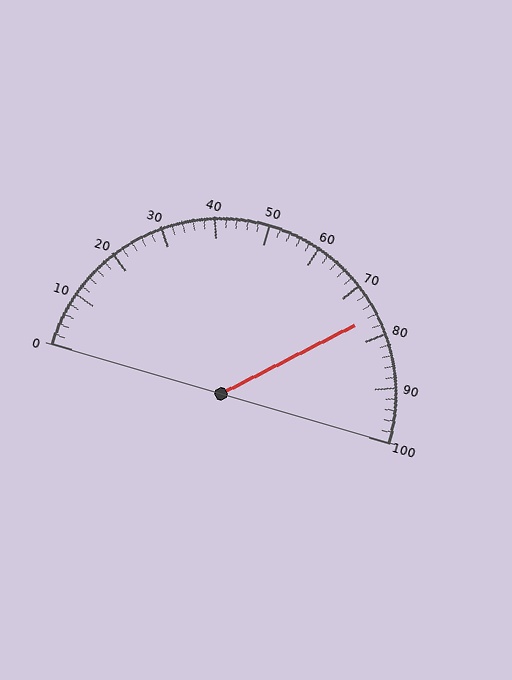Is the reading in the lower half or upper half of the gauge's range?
The reading is in the upper half of the range (0 to 100).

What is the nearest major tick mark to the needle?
The nearest major tick mark is 80.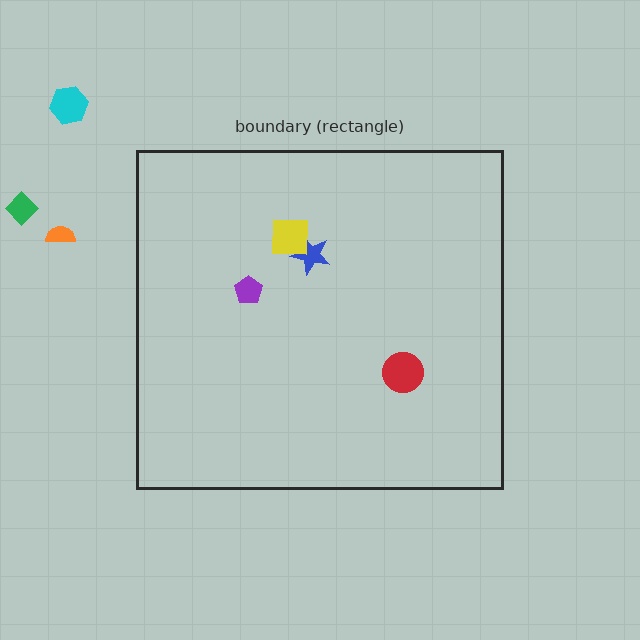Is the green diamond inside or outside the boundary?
Outside.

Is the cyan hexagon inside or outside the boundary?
Outside.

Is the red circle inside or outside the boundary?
Inside.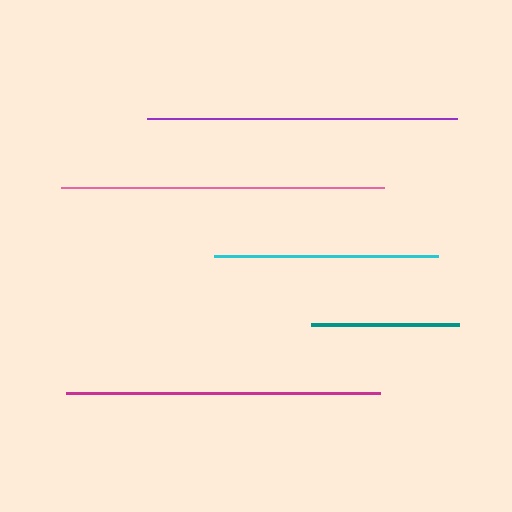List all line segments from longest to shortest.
From longest to shortest: pink, magenta, purple, cyan, teal.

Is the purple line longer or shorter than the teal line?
The purple line is longer than the teal line.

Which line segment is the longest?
The pink line is the longest at approximately 322 pixels.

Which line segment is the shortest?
The teal line is the shortest at approximately 148 pixels.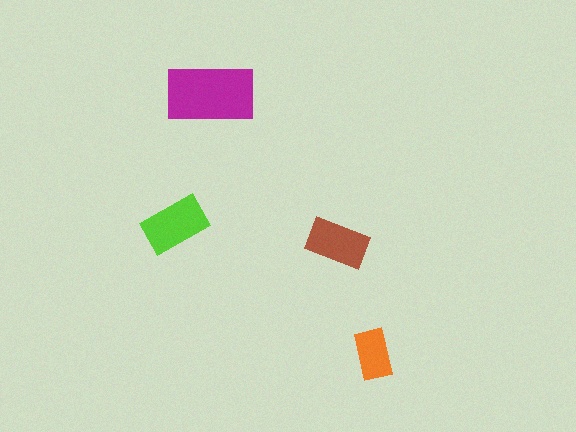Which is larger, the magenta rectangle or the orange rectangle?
The magenta one.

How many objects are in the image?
There are 4 objects in the image.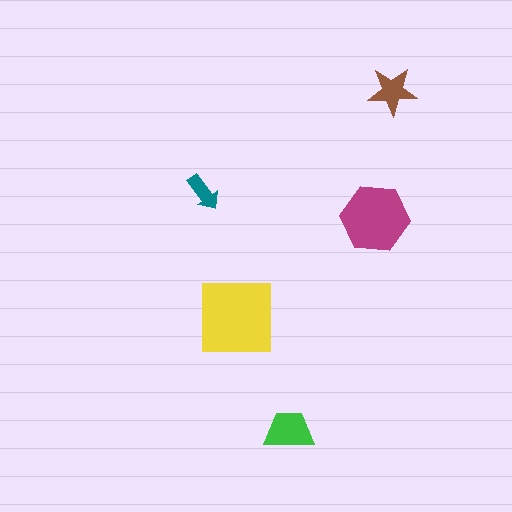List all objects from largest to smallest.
The yellow square, the magenta hexagon, the green trapezoid, the brown star, the teal arrow.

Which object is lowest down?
The green trapezoid is bottommost.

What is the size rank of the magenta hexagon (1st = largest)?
2nd.